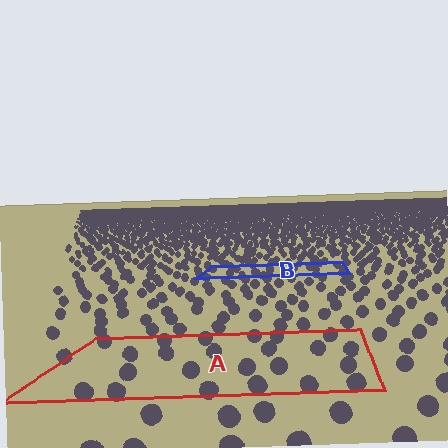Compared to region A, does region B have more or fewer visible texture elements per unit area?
Region B has more texture elements per unit area — they are packed more densely because it is farther away.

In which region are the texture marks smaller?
The texture marks are smaller in region B, because it is farther away.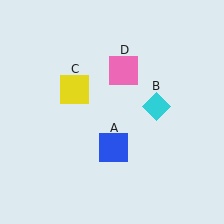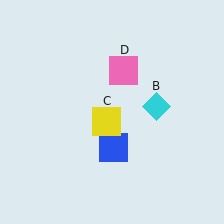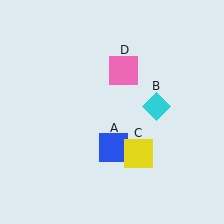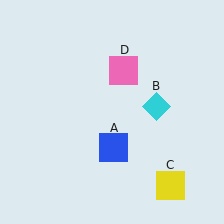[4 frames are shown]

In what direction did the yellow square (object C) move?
The yellow square (object C) moved down and to the right.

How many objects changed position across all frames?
1 object changed position: yellow square (object C).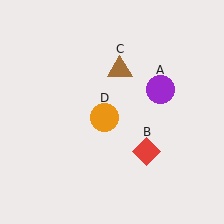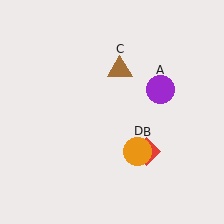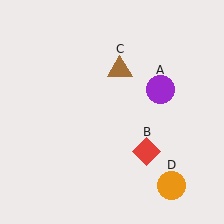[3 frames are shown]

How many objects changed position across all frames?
1 object changed position: orange circle (object D).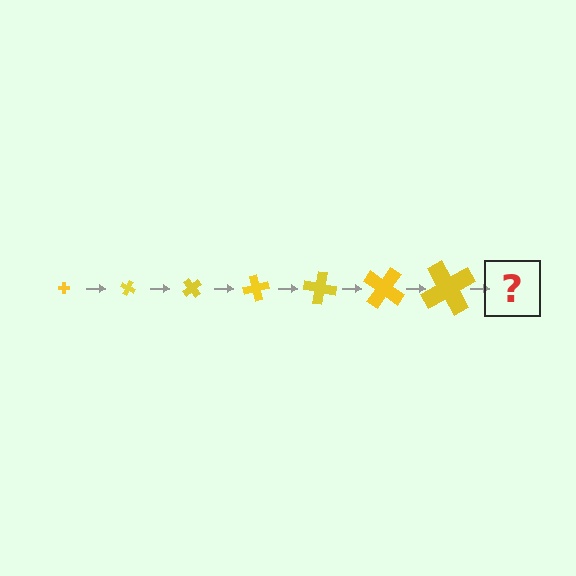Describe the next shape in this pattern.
It should be a cross, larger than the previous one and rotated 175 degrees from the start.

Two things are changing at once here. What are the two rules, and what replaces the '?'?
The two rules are that the cross grows larger each step and it rotates 25 degrees each step. The '?' should be a cross, larger than the previous one and rotated 175 degrees from the start.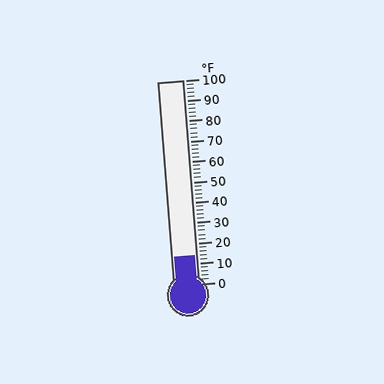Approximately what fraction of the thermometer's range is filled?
The thermometer is filled to approximately 15% of its range.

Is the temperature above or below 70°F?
The temperature is below 70°F.